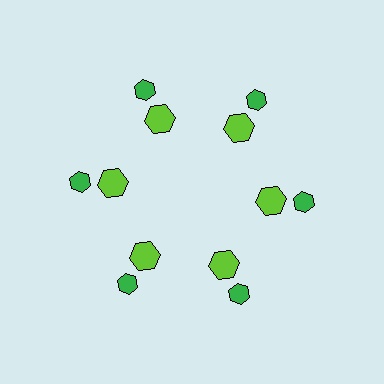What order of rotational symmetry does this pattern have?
This pattern has 6-fold rotational symmetry.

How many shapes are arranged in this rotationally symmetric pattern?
There are 12 shapes, arranged in 6 groups of 2.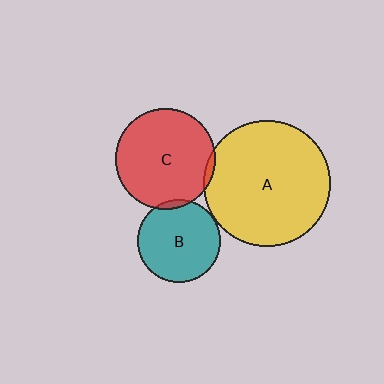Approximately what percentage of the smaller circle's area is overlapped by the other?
Approximately 5%.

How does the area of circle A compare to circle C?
Approximately 1.6 times.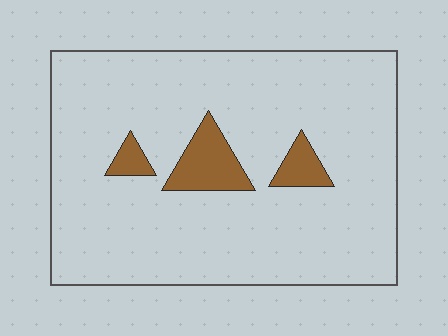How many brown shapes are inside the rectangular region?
3.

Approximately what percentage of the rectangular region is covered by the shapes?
Approximately 10%.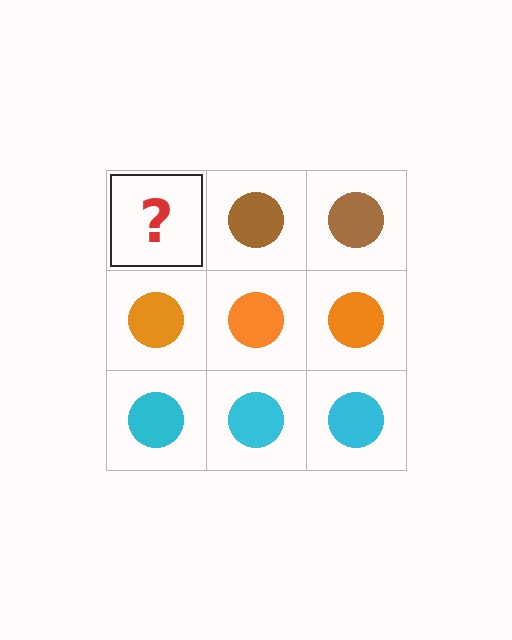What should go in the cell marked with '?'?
The missing cell should contain a brown circle.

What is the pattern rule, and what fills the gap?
The rule is that each row has a consistent color. The gap should be filled with a brown circle.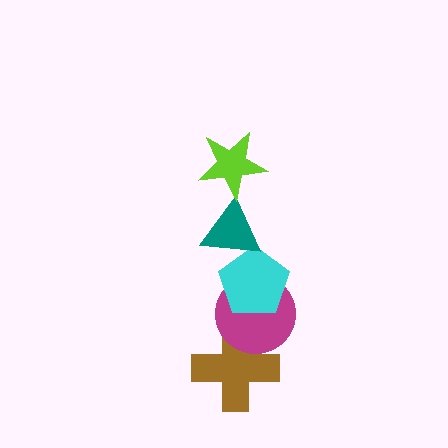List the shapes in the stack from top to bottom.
From top to bottom: the lime star, the teal triangle, the cyan pentagon, the magenta circle, the brown cross.